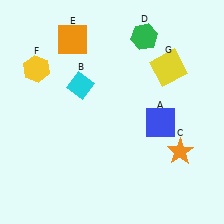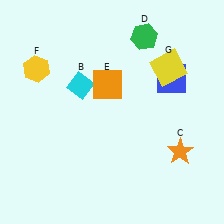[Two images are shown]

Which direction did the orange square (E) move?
The orange square (E) moved down.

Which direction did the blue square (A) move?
The blue square (A) moved up.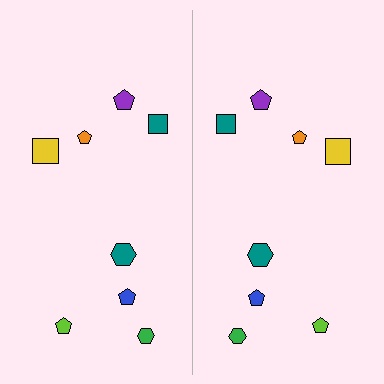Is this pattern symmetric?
Yes, this pattern has bilateral (reflection) symmetry.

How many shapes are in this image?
There are 16 shapes in this image.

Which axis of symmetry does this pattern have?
The pattern has a vertical axis of symmetry running through the center of the image.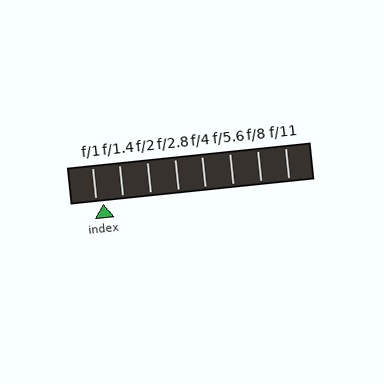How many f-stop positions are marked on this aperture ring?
There are 8 f-stop positions marked.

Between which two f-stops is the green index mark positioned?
The index mark is between f/1 and f/1.4.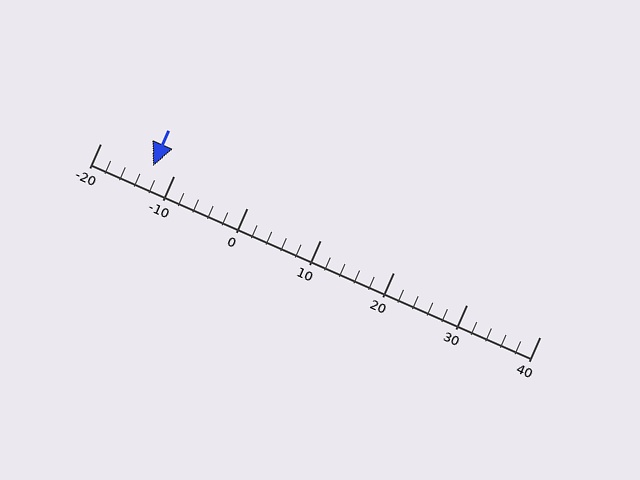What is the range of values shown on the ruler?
The ruler shows values from -20 to 40.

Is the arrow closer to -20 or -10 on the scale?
The arrow is closer to -10.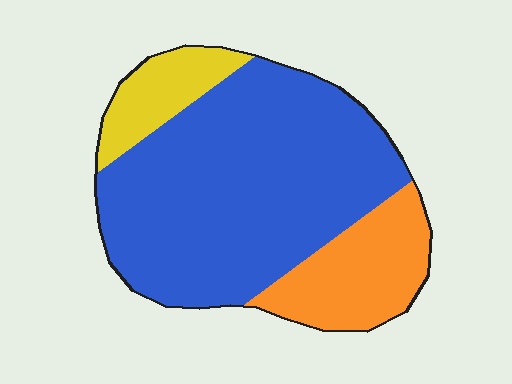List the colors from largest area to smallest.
From largest to smallest: blue, orange, yellow.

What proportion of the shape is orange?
Orange covers about 20% of the shape.